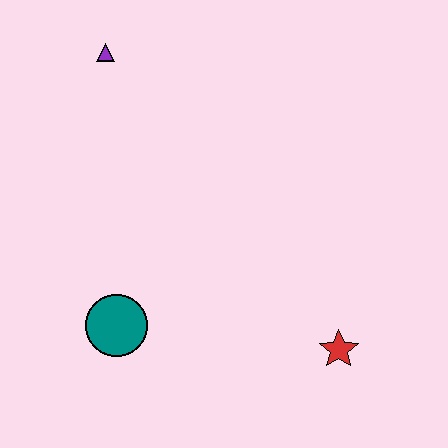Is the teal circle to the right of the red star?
No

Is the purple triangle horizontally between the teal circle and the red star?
No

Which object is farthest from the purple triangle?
The red star is farthest from the purple triangle.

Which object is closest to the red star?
The teal circle is closest to the red star.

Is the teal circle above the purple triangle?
No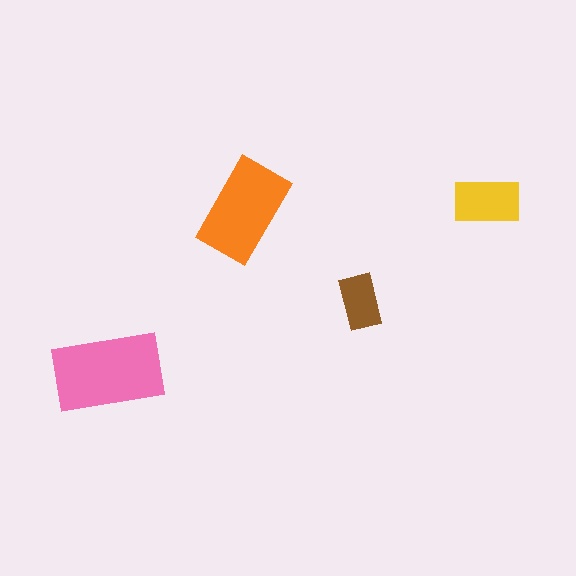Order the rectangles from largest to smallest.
the pink one, the orange one, the yellow one, the brown one.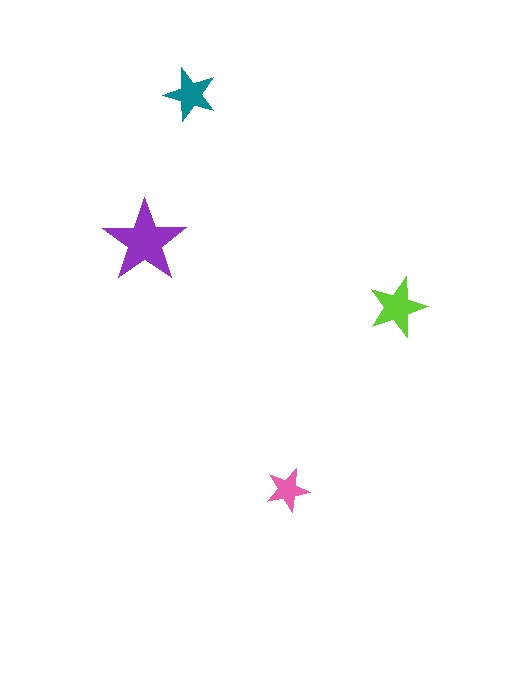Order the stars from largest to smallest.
the purple one, the lime one, the teal one, the pink one.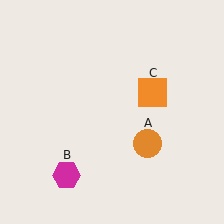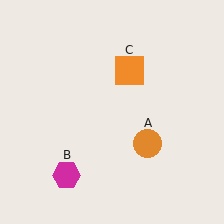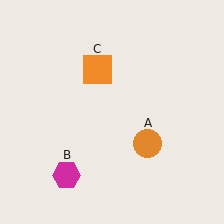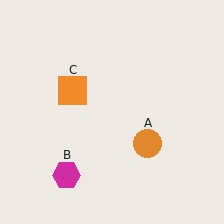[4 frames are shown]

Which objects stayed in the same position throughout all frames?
Orange circle (object A) and magenta hexagon (object B) remained stationary.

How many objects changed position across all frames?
1 object changed position: orange square (object C).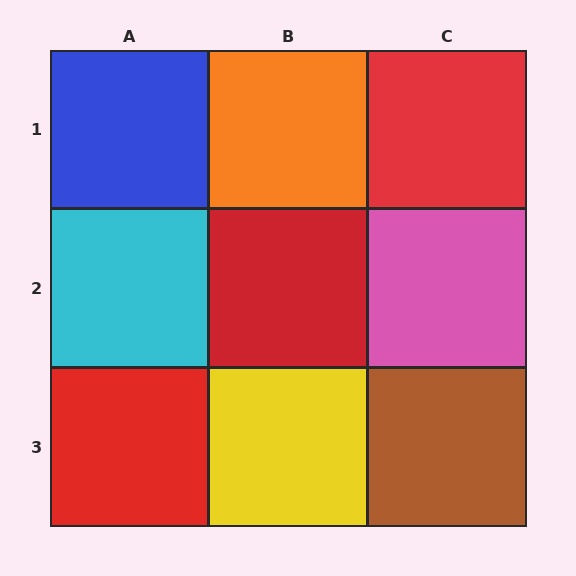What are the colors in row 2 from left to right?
Cyan, red, pink.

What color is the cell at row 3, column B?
Yellow.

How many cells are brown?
1 cell is brown.